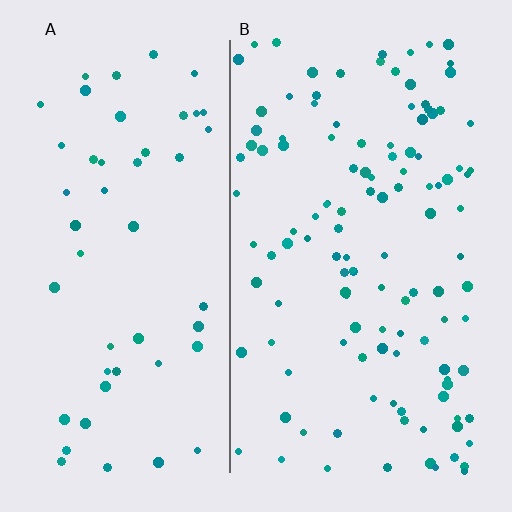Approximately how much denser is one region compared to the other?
Approximately 2.4× — region B over region A.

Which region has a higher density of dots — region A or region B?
B (the right).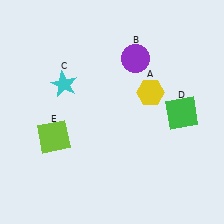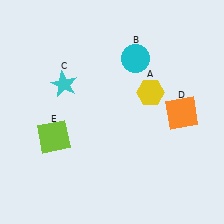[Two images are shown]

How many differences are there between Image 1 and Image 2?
There are 2 differences between the two images.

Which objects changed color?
B changed from purple to cyan. D changed from green to orange.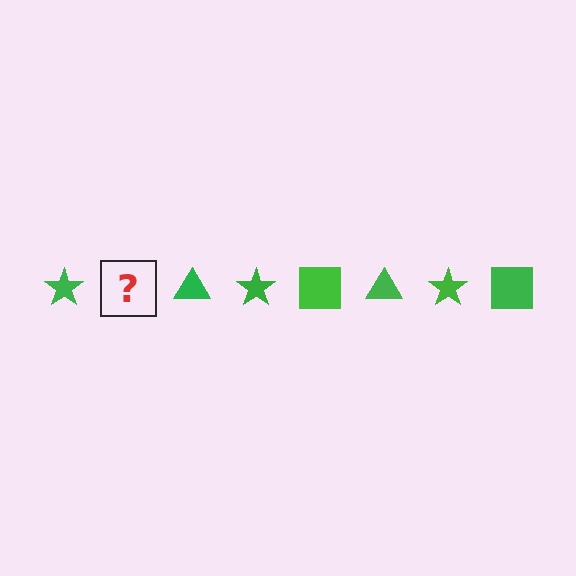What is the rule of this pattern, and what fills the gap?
The rule is that the pattern cycles through star, square, triangle shapes in green. The gap should be filled with a green square.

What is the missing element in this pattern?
The missing element is a green square.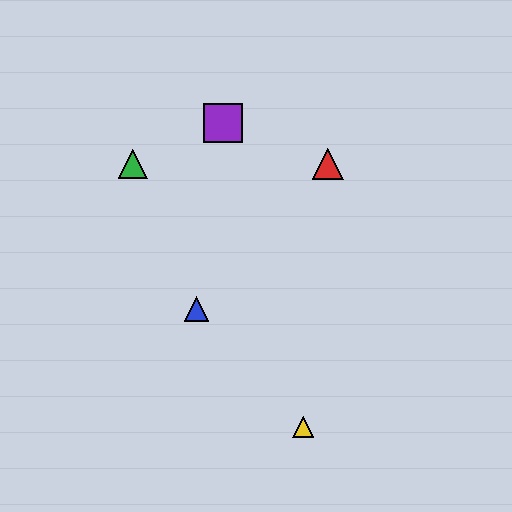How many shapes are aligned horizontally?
2 shapes (the red triangle, the green triangle) are aligned horizontally.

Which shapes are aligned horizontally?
The red triangle, the green triangle are aligned horizontally.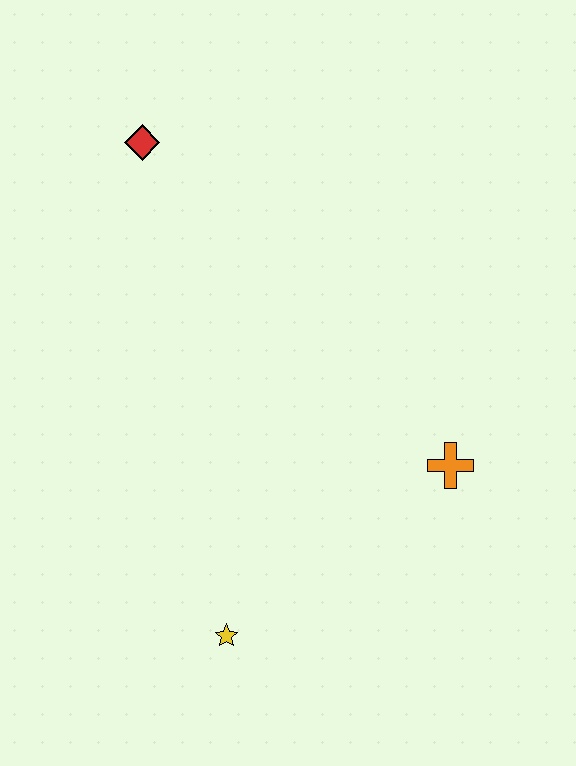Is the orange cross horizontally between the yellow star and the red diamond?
No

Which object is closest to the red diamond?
The orange cross is closest to the red diamond.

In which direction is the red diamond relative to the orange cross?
The red diamond is above the orange cross.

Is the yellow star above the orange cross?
No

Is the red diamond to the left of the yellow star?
Yes